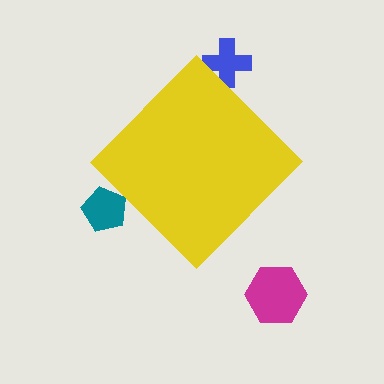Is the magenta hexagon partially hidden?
No, the magenta hexagon is fully visible.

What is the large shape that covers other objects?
A yellow diamond.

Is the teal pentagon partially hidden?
Yes, the teal pentagon is partially hidden behind the yellow diamond.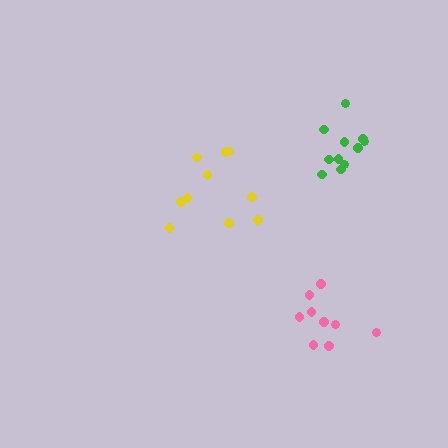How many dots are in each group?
Group 1: 11 dots, Group 2: 10 dots, Group 3: 9 dots (30 total).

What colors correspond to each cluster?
The clusters are colored: green, yellow, pink.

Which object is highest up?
The green cluster is topmost.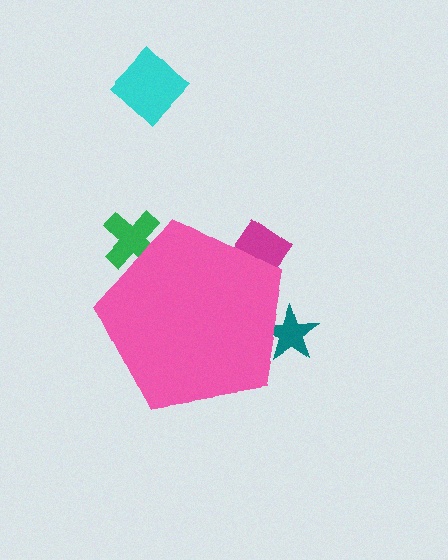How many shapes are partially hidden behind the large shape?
3 shapes are partially hidden.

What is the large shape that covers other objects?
A pink pentagon.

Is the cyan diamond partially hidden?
No, the cyan diamond is fully visible.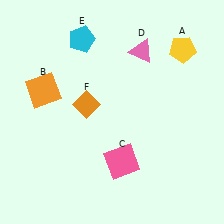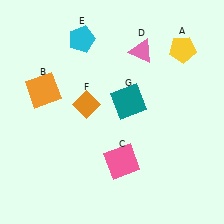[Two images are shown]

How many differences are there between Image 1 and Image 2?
There is 1 difference between the two images.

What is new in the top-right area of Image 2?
A teal square (G) was added in the top-right area of Image 2.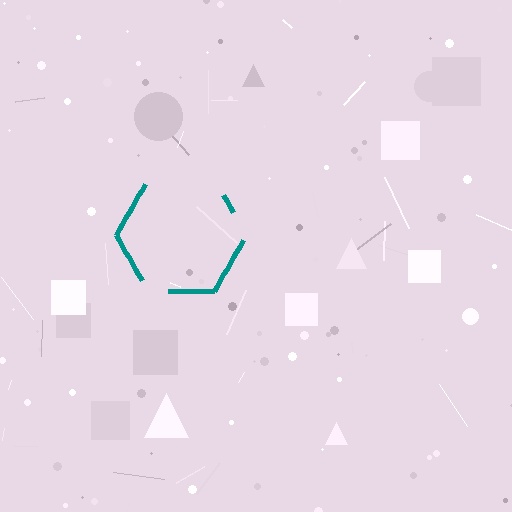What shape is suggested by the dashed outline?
The dashed outline suggests a hexagon.